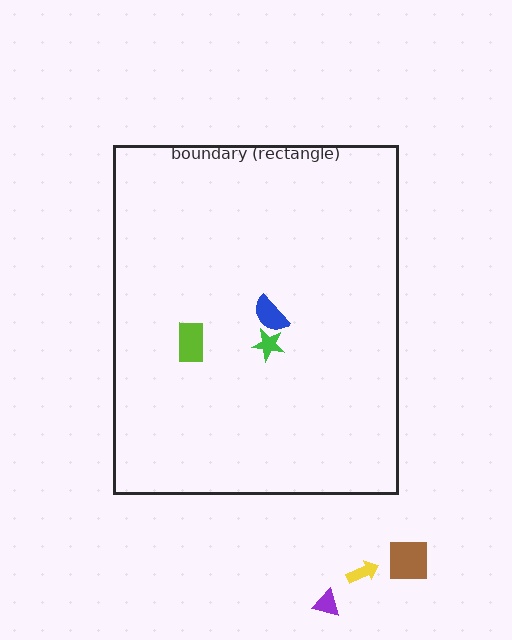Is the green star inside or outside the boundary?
Inside.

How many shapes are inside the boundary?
3 inside, 3 outside.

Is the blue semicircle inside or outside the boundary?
Inside.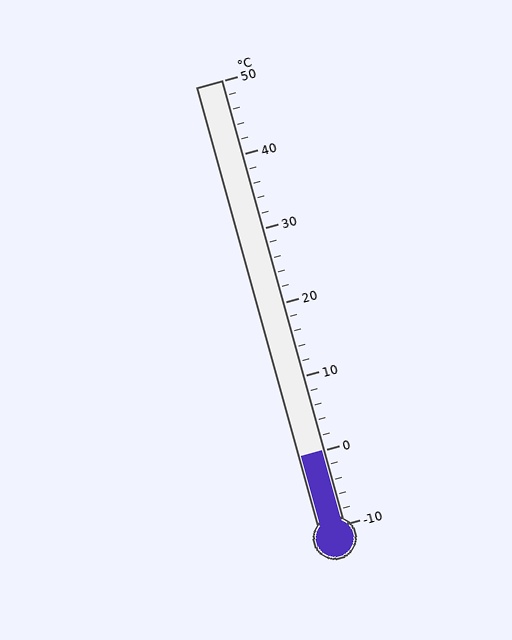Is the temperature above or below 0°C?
The temperature is at 0°C.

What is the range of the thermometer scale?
The thermometer scale ranges from -10°C to 50°C.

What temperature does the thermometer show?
The thermometer shows approximately 0°C.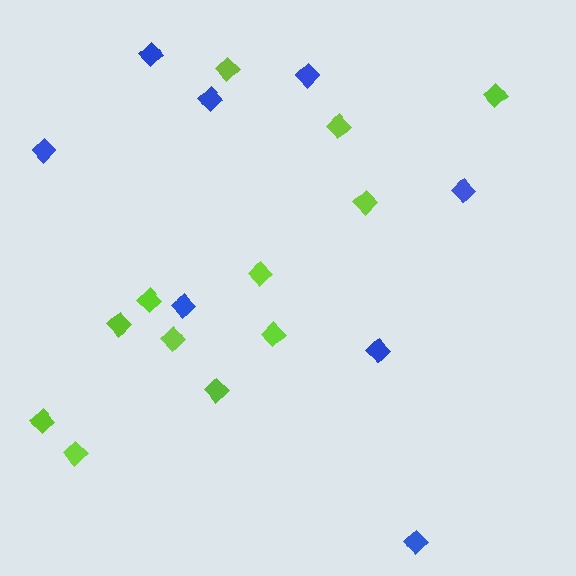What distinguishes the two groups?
There are 2 groups: one group of blue diamonds (8) and one group of lime diamonds (12).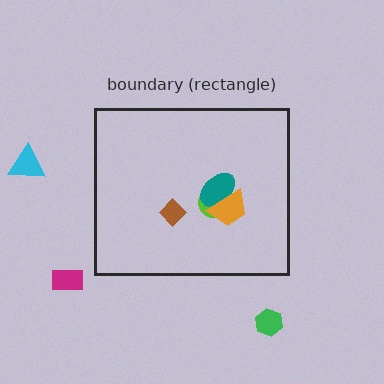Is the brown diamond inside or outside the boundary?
Inside.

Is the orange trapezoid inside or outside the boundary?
Inside.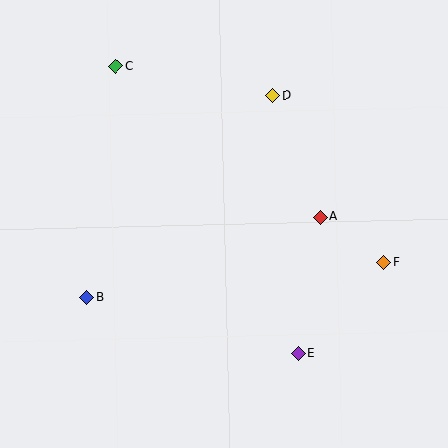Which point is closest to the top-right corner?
Point D is closest to the top-right corner.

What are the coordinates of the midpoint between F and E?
The midpoint between F and E is at (341, 308).